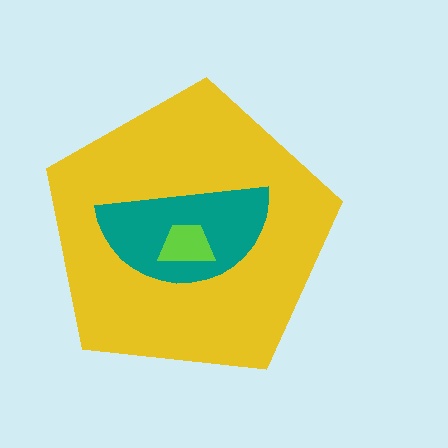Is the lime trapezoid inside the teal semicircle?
Yes.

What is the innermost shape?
The lime trapezoid.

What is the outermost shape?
The yellow pentagon.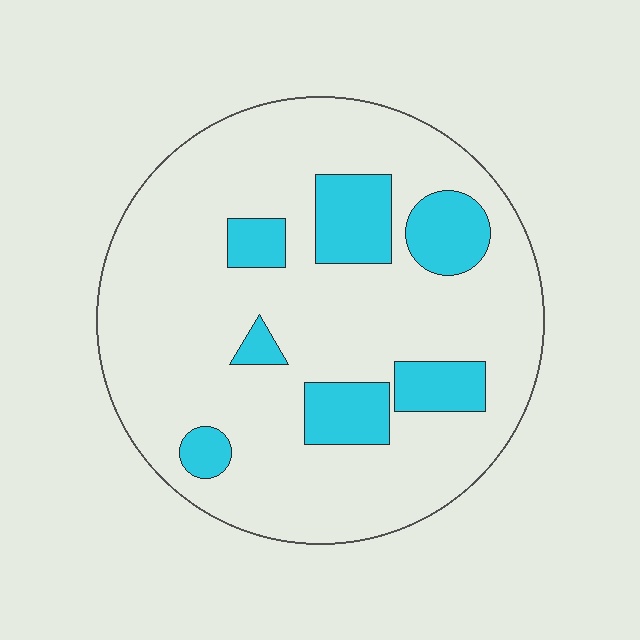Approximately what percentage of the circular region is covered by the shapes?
Approximately 20%.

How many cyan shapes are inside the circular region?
7.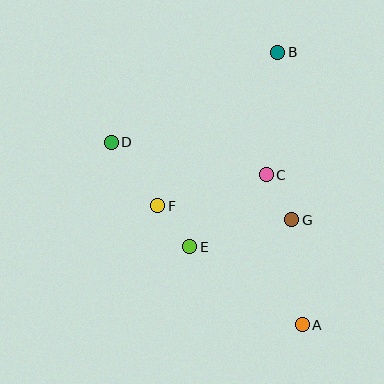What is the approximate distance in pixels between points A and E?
The distance between A and E is approximately 137 pixels.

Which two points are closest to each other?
Points C and G are closest to each other.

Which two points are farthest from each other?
Points A and B are farthest from each other.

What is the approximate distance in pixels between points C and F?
The distance between C and F is approximately 113 pixels.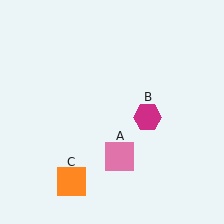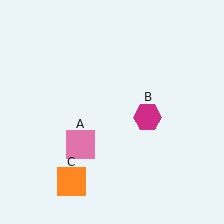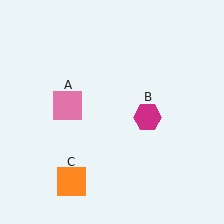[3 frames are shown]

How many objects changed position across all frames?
1 object changed position: pink square (object A).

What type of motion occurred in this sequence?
The pink square (object A) rotated clockwise around the center of the scene.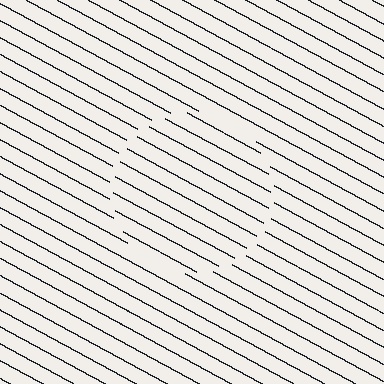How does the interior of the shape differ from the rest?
The interior of the shape contains the same grating, shifted by half a period — the contour is defined by the phase discontinuity where line-ends from the inner and outer gratings abut.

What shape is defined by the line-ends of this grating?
An illusory circle. The interior of the shape contains the same grating, shifted by half a period — the contour is defined by the phase discontinuity where line-ends from the inner and outer gratings abut.